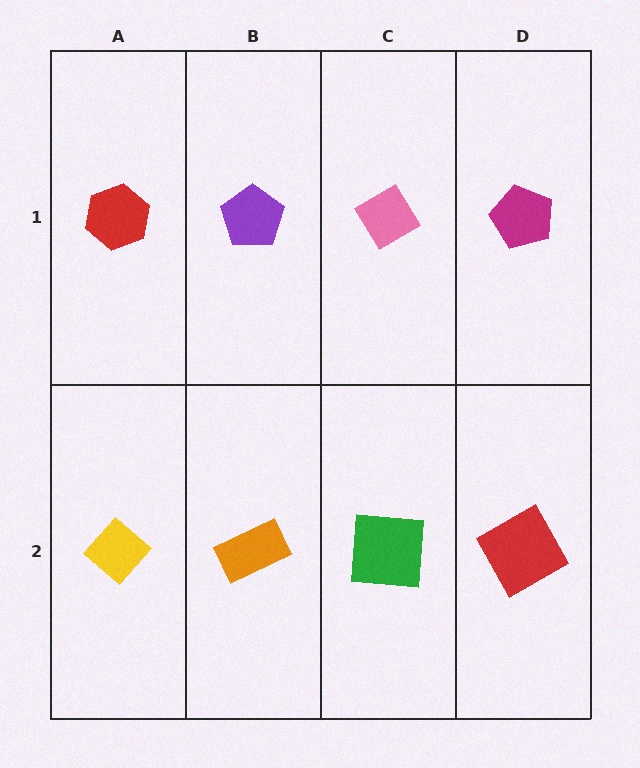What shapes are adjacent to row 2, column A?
A red hexagon (row 1, column A), an orange rectangle (row 2, column B).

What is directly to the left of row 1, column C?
A purple pentagon.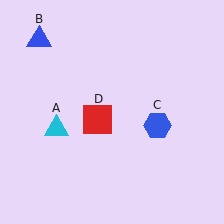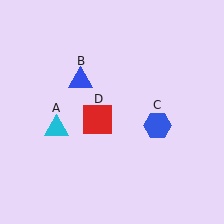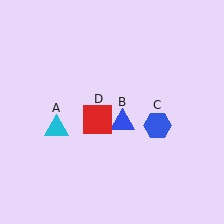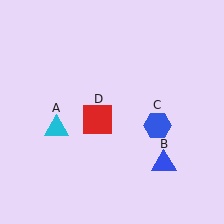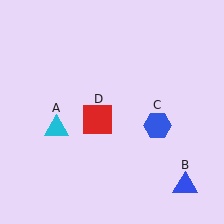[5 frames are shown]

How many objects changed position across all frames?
1 object changed position: blue triangle (object B).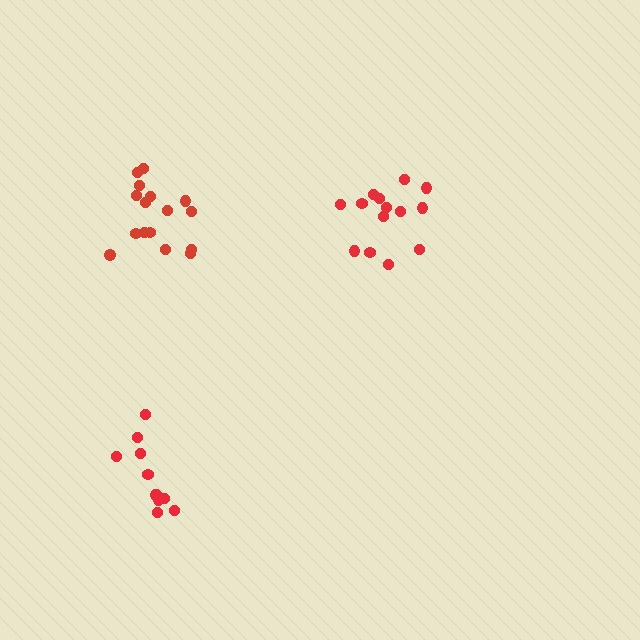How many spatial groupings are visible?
There are 3 spatial groupings.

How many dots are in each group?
Group 1: 14 dots, Group 2: 16 dots, Group 3: 11 dots (41 total).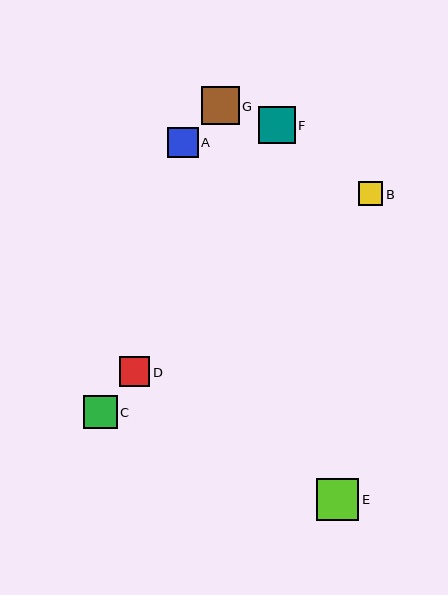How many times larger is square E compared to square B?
Square E is approximately 1.8 times the size of square B.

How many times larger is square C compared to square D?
Square C is approximately 1.1 times the size of square D.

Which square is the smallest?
Square B is the smallest with a size of approximately 24 pixels.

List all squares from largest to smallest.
From largest to smallest: E, G, F, C, A, D, B.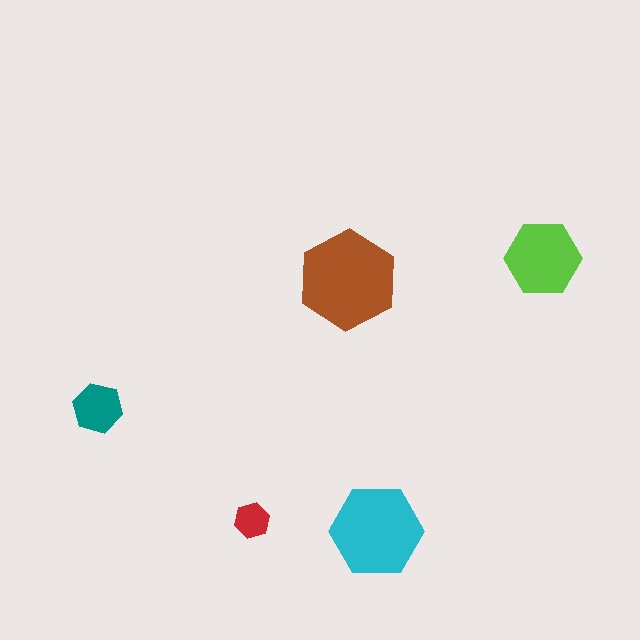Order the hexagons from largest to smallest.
the brown one, the cyan one, the lime one, the teal one, the red one.